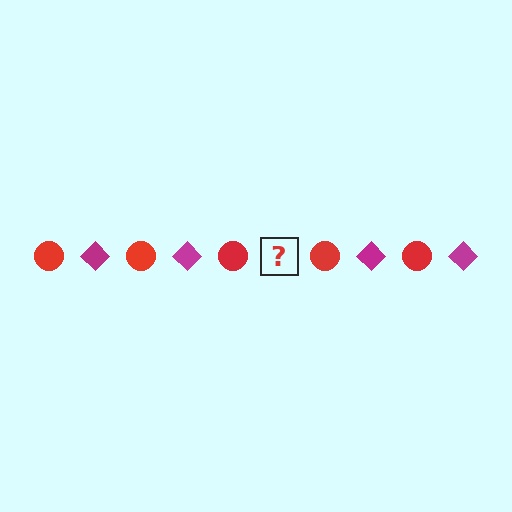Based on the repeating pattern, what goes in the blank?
The blank should be a magenta diamond.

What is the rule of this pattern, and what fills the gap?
The rule is that the pattern alternates between red circle and magenta diamond. The gap should be filled with a magenta diamond.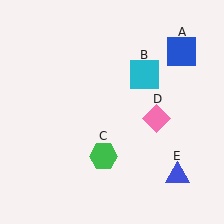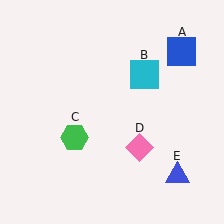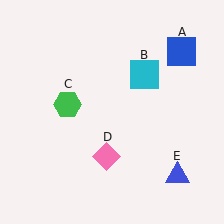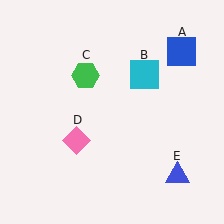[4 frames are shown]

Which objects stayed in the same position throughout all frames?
Blue square (object A) and cyan square (object B) and blue triangle (object E) remained stationary.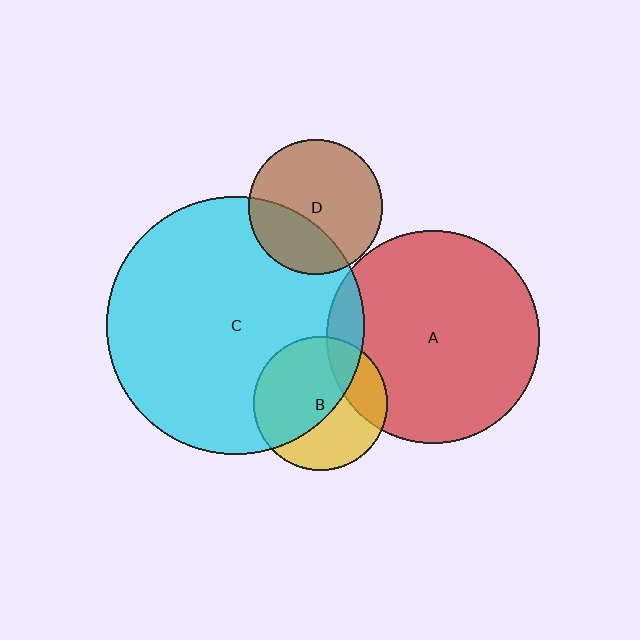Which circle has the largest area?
Circle C (cyan).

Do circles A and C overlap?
Yes.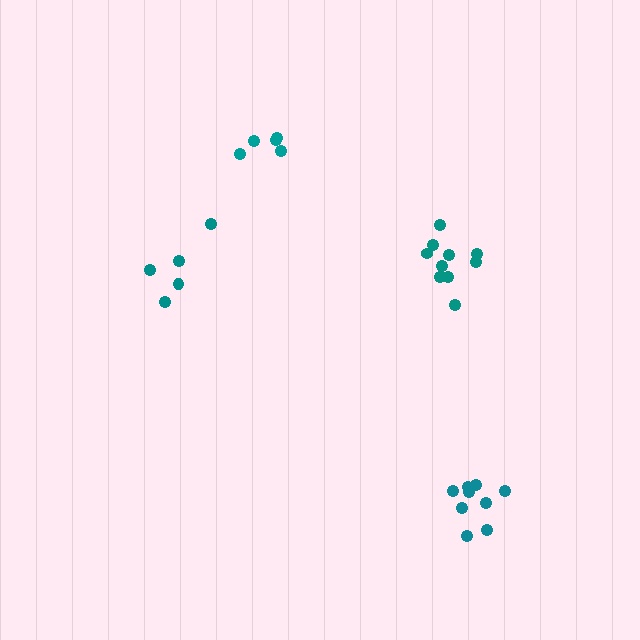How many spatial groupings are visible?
There are 4 spatial groupings.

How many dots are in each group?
Group 1: 10 dots, Group 2: 5 dots, Group 3: 9 dots, Group 4: 5 dots (29 total).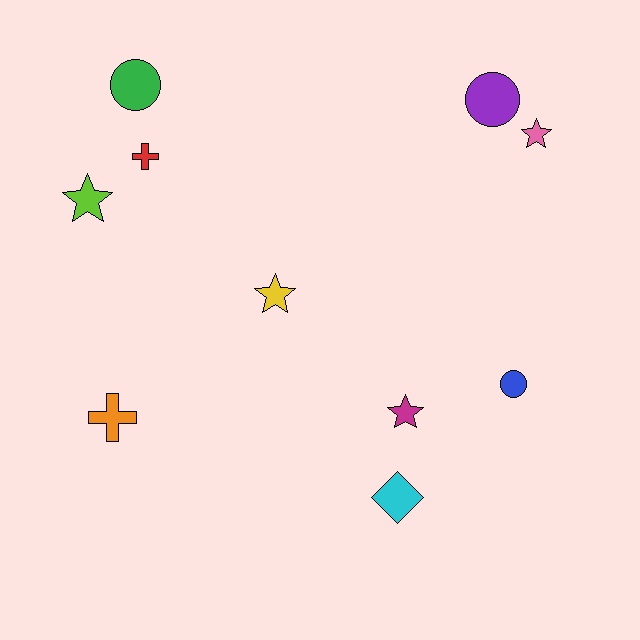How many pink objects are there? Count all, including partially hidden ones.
There is 1 pink object.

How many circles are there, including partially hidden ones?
There are 3 circles.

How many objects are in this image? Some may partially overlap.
There are 10 objects.